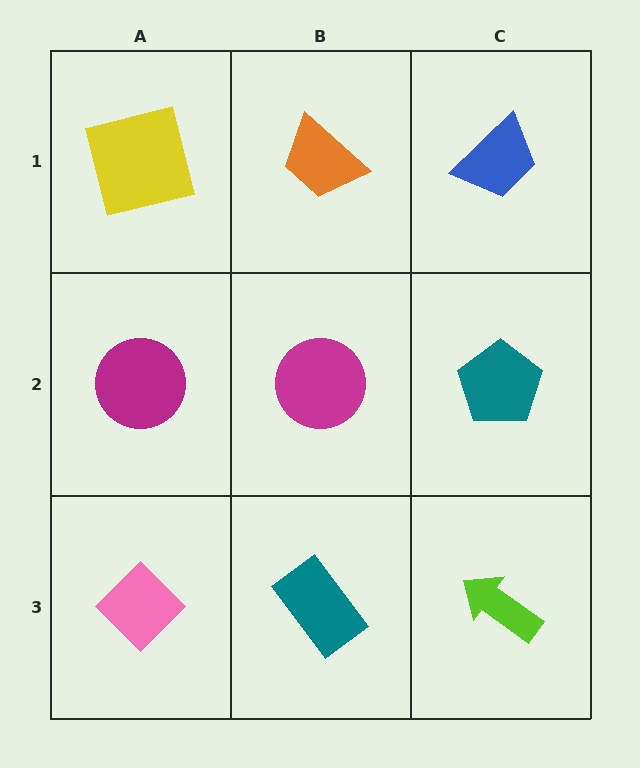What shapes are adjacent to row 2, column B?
An orange trapezoid (row 1, column B), a teal rectangle (row 3, column B), a magenta circle (row 2, column A), a teal pentagon (row 2, column C).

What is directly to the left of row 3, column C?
A teal rectangle.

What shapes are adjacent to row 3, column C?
A teal pentagon (row 2, column C), a teal rectangle (row 3, column B).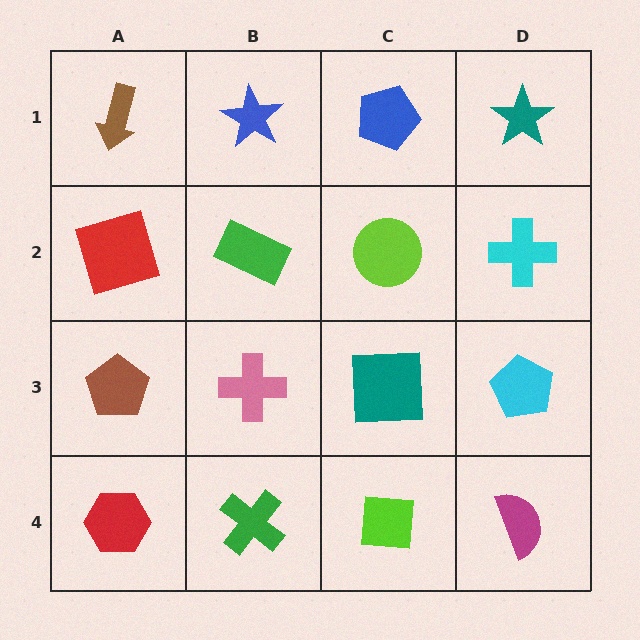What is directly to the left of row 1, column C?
A blue star.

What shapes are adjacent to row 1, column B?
A green rectangle (row 2, column B), a brown arrow (row 1, column A), a blue pentagon (row 1, column C).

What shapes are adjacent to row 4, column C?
A teal square (row 3, column C), a green cross (row 4, column B), a magenta semicircle (row 4, column D).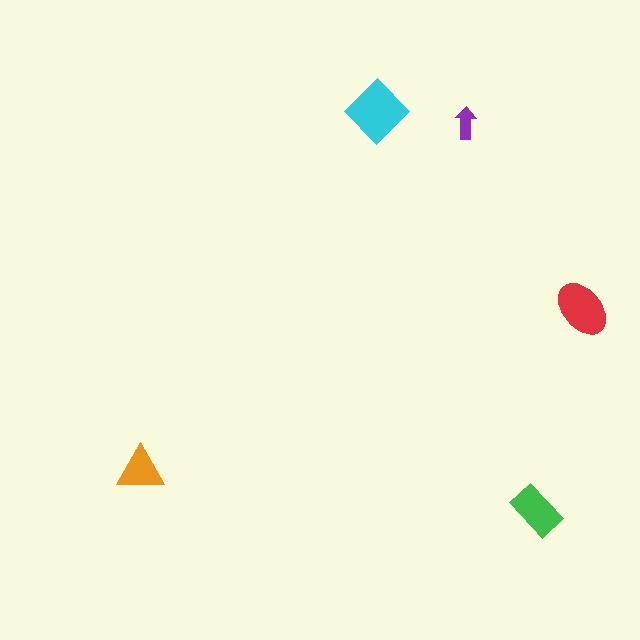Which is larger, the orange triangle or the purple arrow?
The orange triangle.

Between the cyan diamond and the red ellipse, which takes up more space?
The cyan diamond.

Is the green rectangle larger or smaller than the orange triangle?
Larger.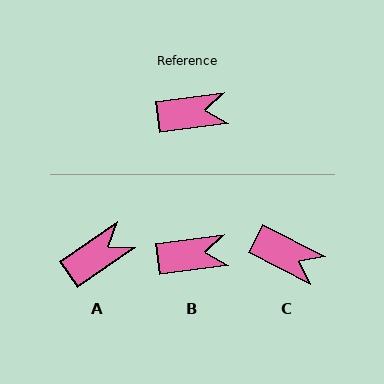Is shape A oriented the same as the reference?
No, it is off by about 27 degrees.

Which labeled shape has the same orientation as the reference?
B.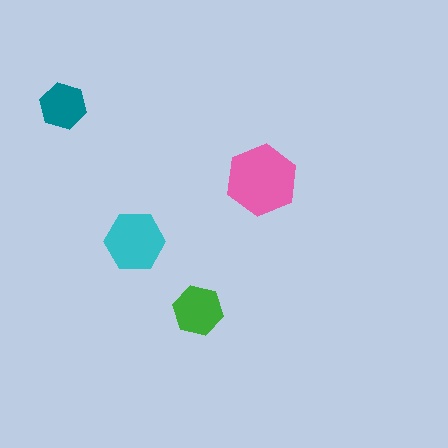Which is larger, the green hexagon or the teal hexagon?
The green one.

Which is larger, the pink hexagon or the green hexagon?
The pink one.